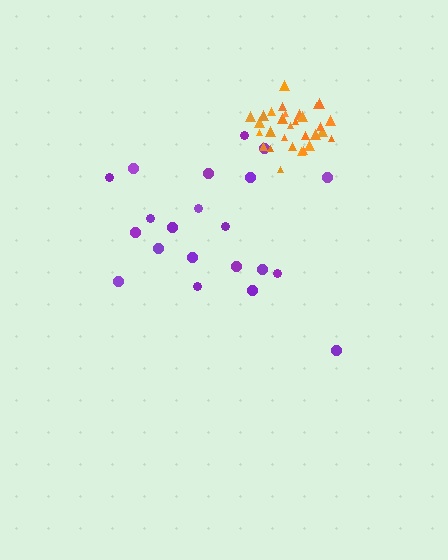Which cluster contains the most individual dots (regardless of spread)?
Orange (30).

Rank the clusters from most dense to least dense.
orange, purple.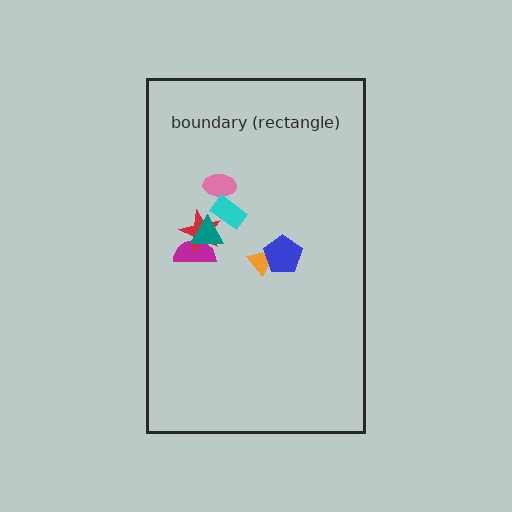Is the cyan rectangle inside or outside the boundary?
Inside.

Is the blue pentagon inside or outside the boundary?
Inside.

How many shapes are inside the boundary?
7 inside, 0 outside.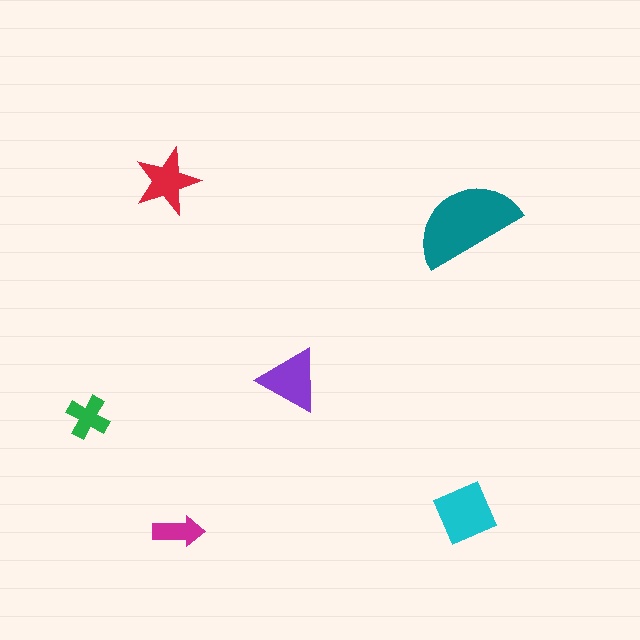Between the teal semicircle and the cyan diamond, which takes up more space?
The teal semicircle.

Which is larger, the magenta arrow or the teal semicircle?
The teal semicircle.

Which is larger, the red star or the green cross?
The red star.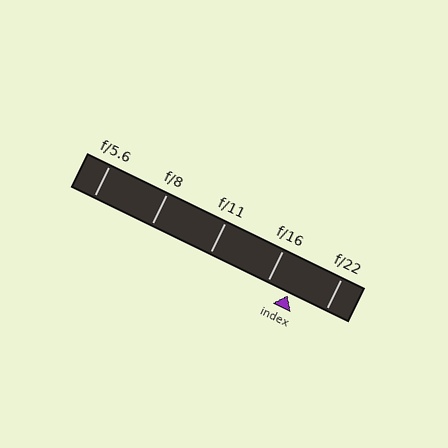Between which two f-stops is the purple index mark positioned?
The index mark is between f/16 and f/22.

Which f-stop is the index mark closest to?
The index mark is closest to f/16.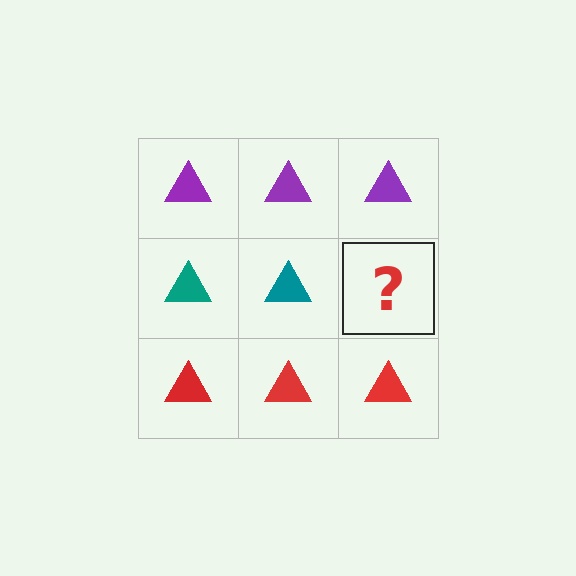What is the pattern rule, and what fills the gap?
The rule is that each row has a consistent color. The gap should be filled with a teal triangle.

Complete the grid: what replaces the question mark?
The question mark should be replaced with a teal triangle.